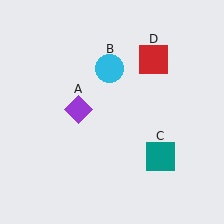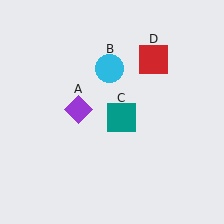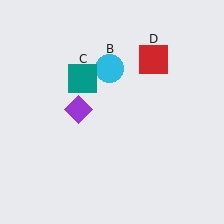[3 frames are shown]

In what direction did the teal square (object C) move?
The teal square (object C) moved up and to the left.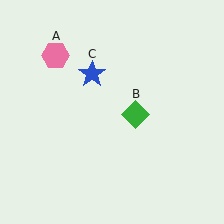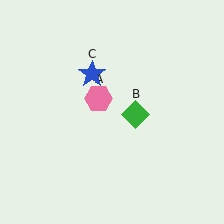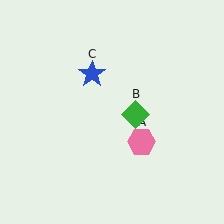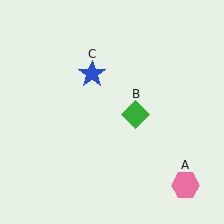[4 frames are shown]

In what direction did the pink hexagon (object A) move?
The pink hexagon (object A) moved down and to the right.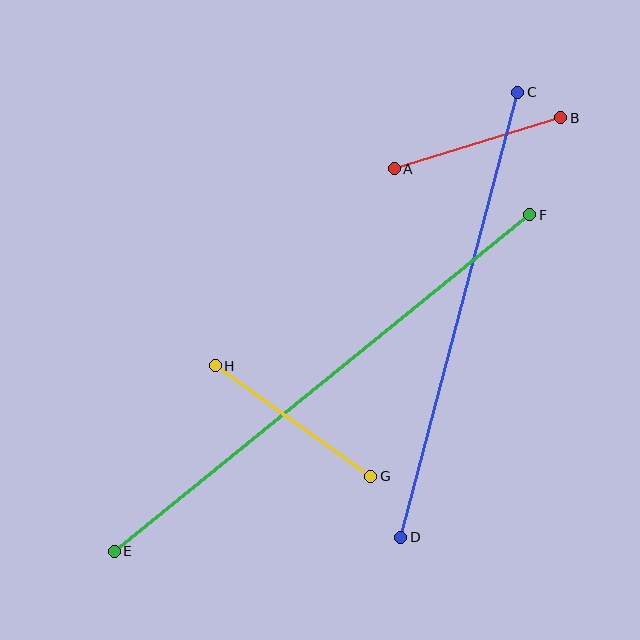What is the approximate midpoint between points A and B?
The midpoint is at approximately (477, 143) pixels.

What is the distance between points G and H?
The distance is approximately 191 pixels.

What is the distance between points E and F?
The distance is approximately 535 pixels.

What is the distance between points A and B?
The distance is approximately 174 pixels.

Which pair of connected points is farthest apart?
Points E and F are farthest apart.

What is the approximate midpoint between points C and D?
The midpoint is at approximately (459, 315) pixels.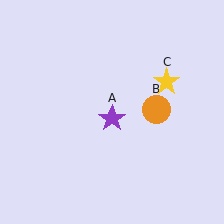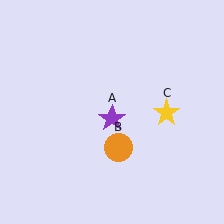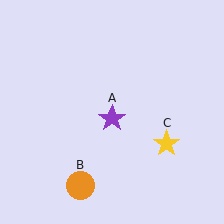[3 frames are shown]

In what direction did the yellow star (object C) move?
The yellow star (object C) moved down.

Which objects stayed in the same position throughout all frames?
Purple star (object A) remained stationary.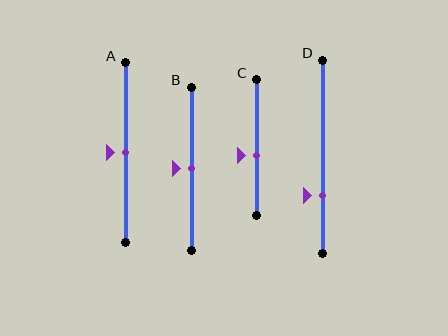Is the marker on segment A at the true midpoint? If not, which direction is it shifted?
Yes, the marker on segment A is at the true midpoint.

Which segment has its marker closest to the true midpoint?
Segment A has its marker closest to the true midpoint.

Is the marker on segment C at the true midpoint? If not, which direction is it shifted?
No, the marker on segment C is shifted downward by about 6% of the segment length.